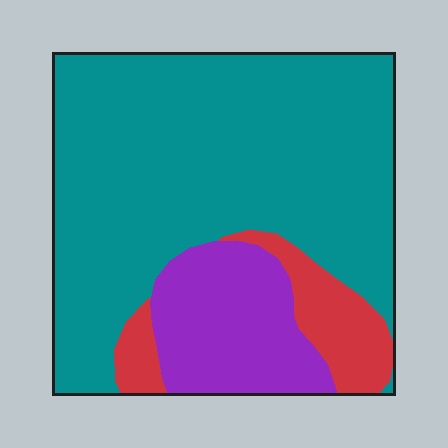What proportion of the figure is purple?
Purple takes up about one fifth (1/5) of the figure.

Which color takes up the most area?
Teal, at roughly 70%.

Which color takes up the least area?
Red, at roughly 10%.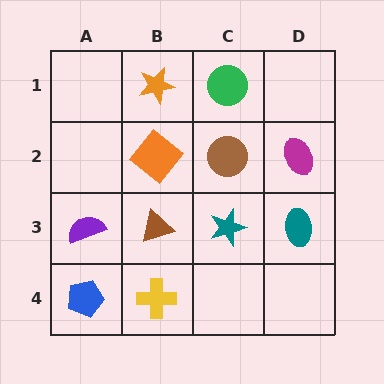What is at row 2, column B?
An orange diamond.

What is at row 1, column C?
A green circle.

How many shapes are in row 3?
4 shapes.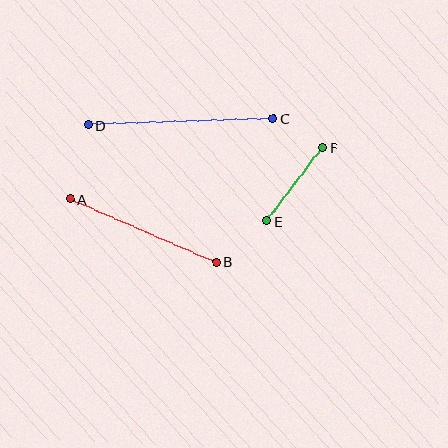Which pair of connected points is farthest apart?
Points C and D are farthest apart.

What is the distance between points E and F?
The distance is approximately 92 pixels.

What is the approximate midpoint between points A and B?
The midpoint is at approximately (143, 230) pixels.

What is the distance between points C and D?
The distance is approximately 185 pixels.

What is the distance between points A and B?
The distance is approximately 159 pixels.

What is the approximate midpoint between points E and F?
The midpoint is at approximately (295, 184) pixels.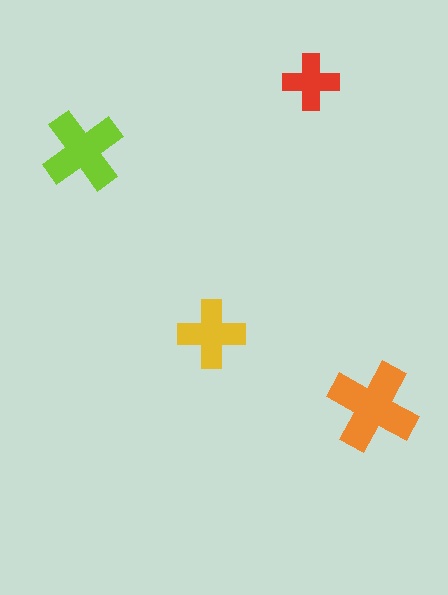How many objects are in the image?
There are 4 objects in the image.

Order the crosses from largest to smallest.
the orange one, the lime one, the yellow one, the red one.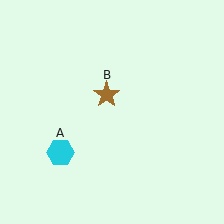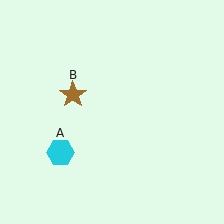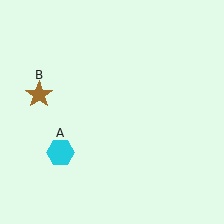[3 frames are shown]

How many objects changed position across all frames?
1 object changed position: brown star (object B).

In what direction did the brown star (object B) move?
The brown star (object B) moved left.